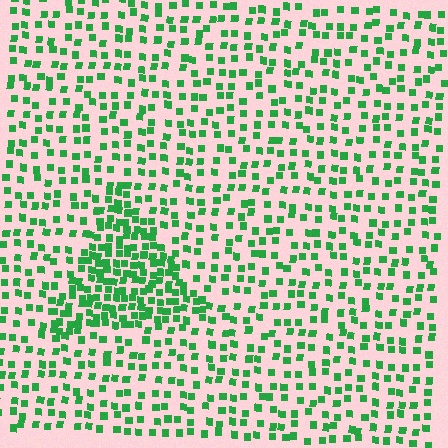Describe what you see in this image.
The image contains small green elements arranged at two different densities. A triangle-shaped region is visible where the elements are more densely packed than the surrounding area.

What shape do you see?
I see a triangle.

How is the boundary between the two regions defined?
The boundary is defined by a change in element density (approximately 2.2x ratio). All elements are the same color, size, and shape.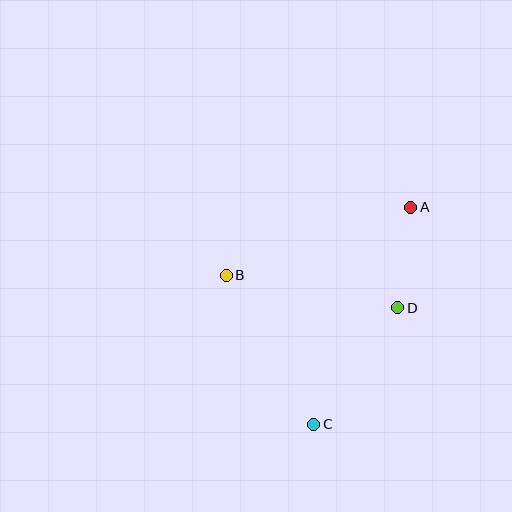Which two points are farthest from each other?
Points A and C are farthest from each other.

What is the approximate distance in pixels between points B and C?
The distance between B and C is approximately 173 pixels.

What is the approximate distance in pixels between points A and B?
The distance between A and B is approximately 197 pixels.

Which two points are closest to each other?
Points A and D are closest to each other.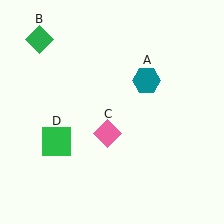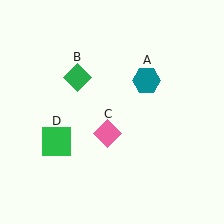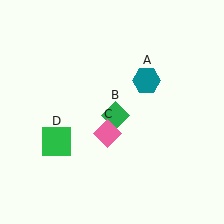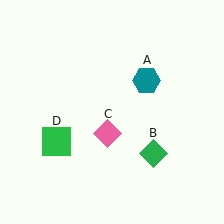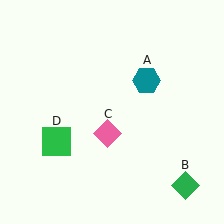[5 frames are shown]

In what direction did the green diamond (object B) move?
The green diamond (object B) moved down and to the right.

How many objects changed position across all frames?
1 object changed position: green diamond (object B).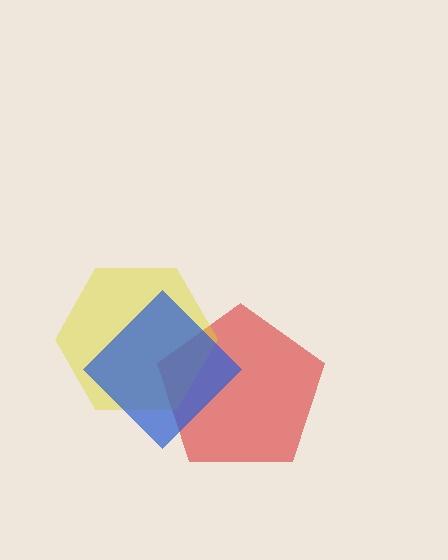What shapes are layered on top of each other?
The layered shapes are: a red pentagon, a yellow hexagon, a blue diamond.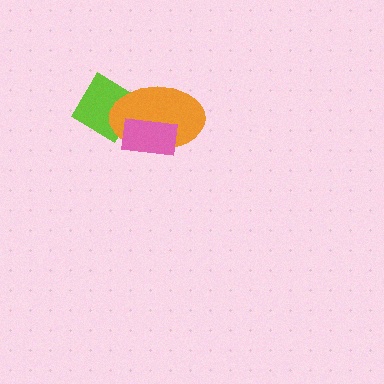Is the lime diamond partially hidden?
Yes, it is partially covered by another shape.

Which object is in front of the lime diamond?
The orange ellipse is in front of the lime diamond.